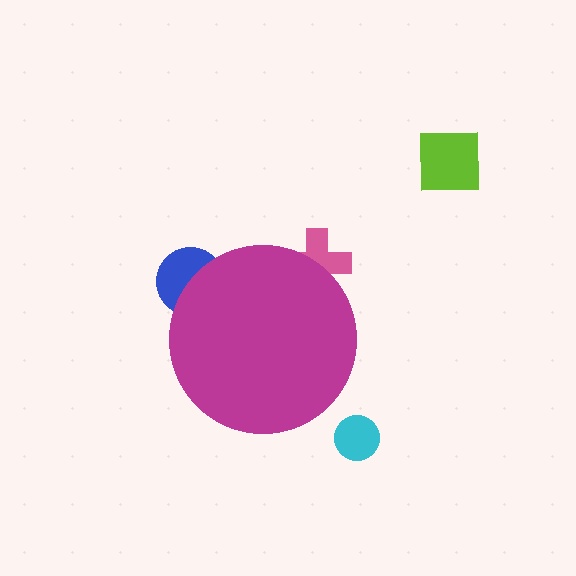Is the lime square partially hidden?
No, the lime square is fully visible.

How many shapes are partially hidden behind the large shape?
2 shapes are partially hidden.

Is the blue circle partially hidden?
Yes, the blue circle is partially hidden behind the magenta circle.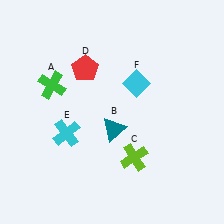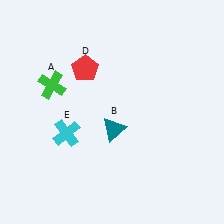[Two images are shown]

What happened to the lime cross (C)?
The lime cross (C) was removed in Image 2. It was in the bottom-right area of Image 1.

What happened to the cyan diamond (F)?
The cyan diamond (F) was removed in Image 2. It was in the top-right area of Image 1.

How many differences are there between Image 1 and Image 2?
There are 2 differences between the two images.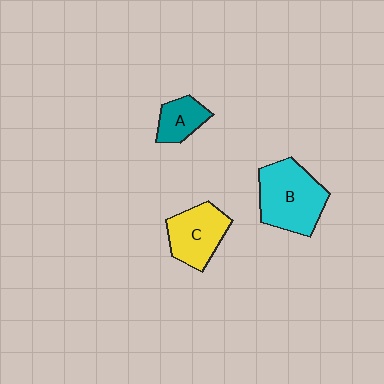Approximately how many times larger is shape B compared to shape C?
Approximately 1.4 times.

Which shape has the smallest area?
Shape A (teal).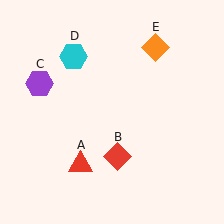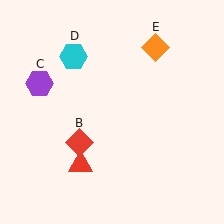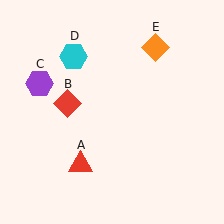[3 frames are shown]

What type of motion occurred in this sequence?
The red diamond (object B) rotated clockwise around the center of the scene.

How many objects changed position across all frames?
1 object changed position: red diamond (object B).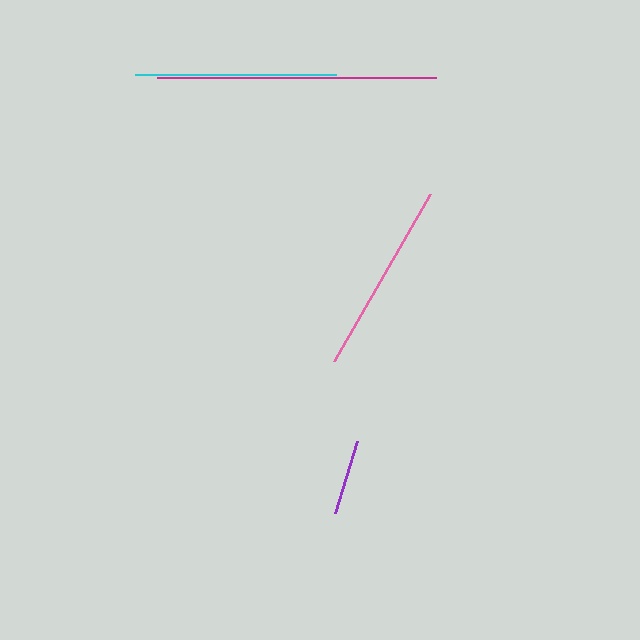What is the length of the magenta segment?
The magenta segment is approximately 279 pixels long.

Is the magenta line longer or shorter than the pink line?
The magenta line is longer than the pink line.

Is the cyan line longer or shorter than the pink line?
The cyan line is longer than the pink line.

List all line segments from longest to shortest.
From longest to shortest: magenta, cyan, pink, purple.